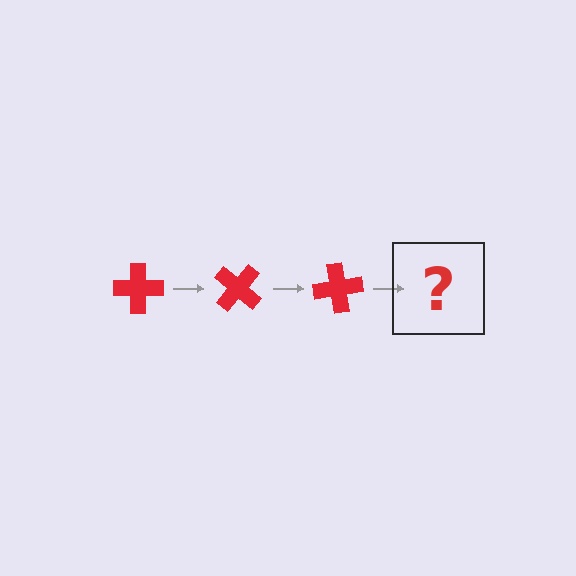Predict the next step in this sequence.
The next step is a red cross rotated 120 degrees.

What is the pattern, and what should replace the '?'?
The pattern is that the cross rotates 40 degrees each step. The '?' should be a red cross rotated 120 degrees.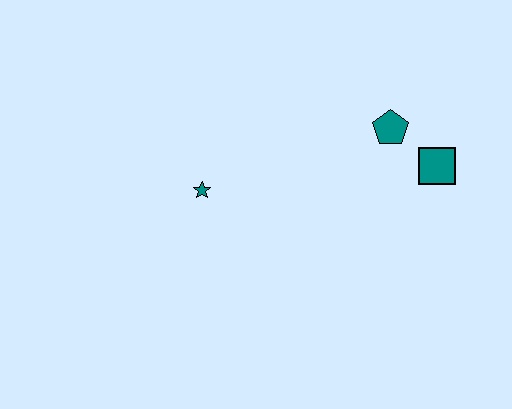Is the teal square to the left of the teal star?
No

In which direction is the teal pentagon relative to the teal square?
The teal pentagon is to the left of the teal square.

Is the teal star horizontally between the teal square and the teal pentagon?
No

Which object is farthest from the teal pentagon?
The teal star is farthest from the teal pentagon.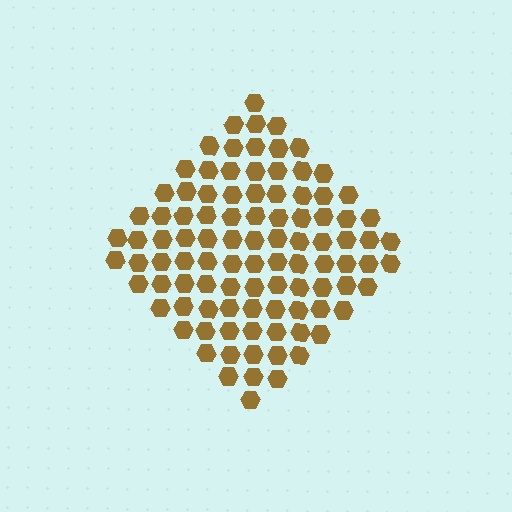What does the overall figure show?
The overall figure shows a diamond.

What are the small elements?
The small elements are hexagons.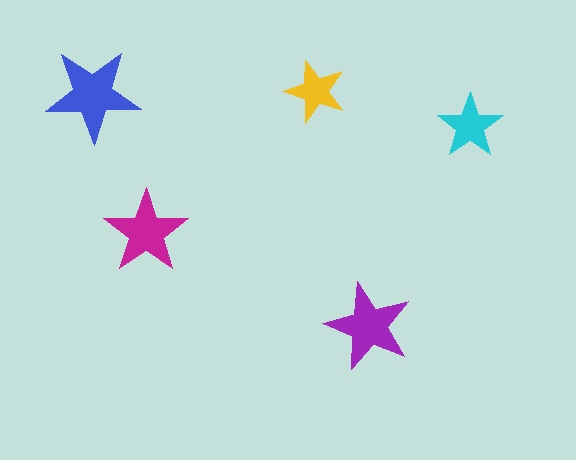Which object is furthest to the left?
The blue star is leftmost.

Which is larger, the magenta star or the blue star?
The blue one.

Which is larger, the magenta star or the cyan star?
The magenta one.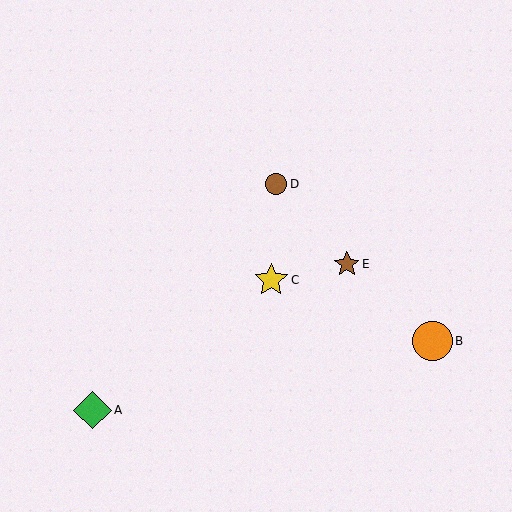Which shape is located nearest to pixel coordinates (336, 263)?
The brown star (labeled E) at (347, 264) is nearest to that location.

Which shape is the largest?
The orange circle (labeled B) is the largest.